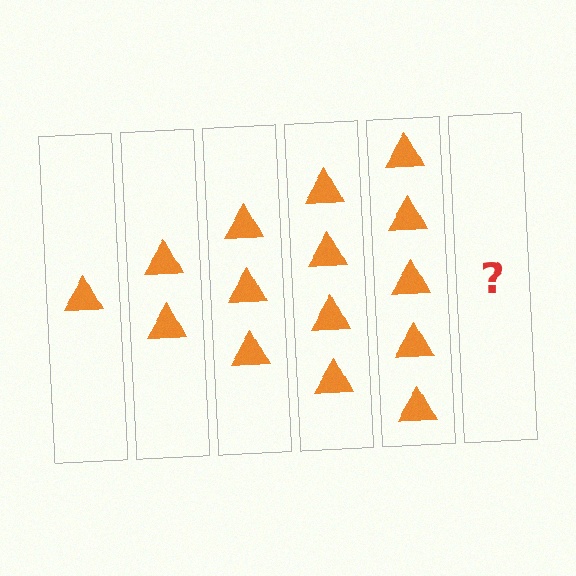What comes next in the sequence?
The next element should be 6 triangles.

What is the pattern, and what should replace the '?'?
The pattern is that each step adds one more triangle. The '?' should be 6 triangles.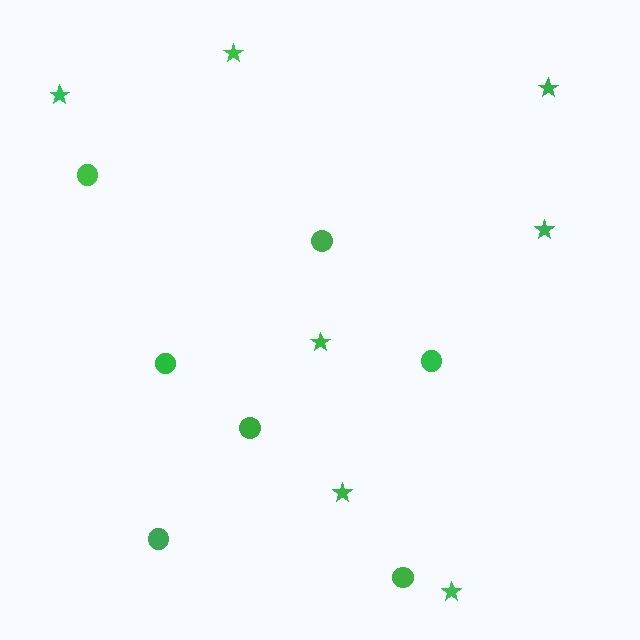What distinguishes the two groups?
There are 2 groups: one group of circles (7) and one group of stars (7).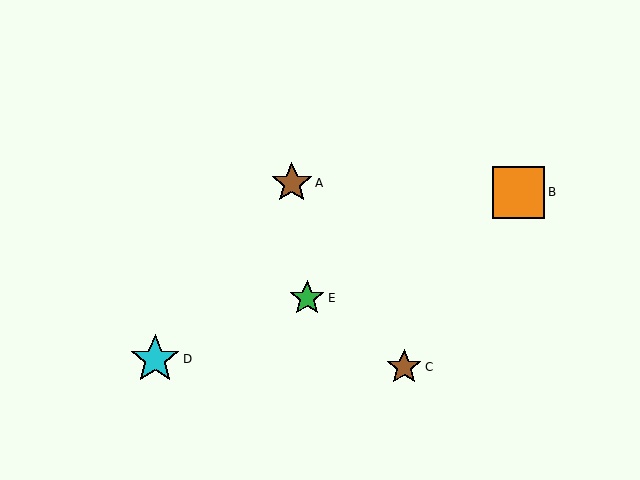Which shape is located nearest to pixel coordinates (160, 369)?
The cyan star (labeled D) at (155, 359) is nearest to that location.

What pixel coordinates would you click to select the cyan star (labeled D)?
Click at (155, 359) to select the cyan star D.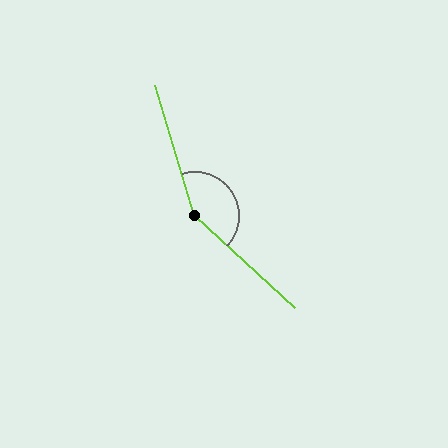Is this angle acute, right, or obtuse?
It is obtuse.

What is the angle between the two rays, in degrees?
Approximately 150 degrees.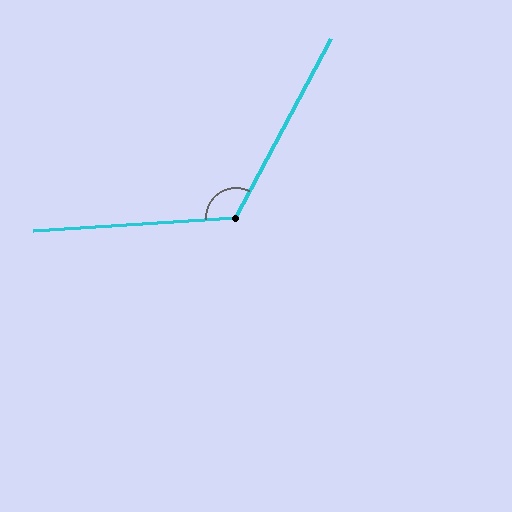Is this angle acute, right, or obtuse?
It is obtuse.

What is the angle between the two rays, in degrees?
Approximately 122 degrees.